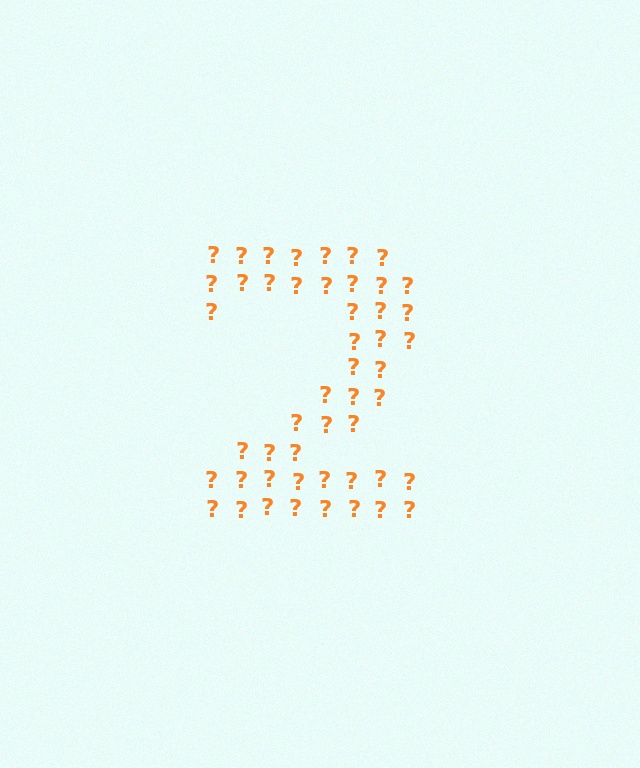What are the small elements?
The small elements are question marks.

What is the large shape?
The large shape is the digit 2.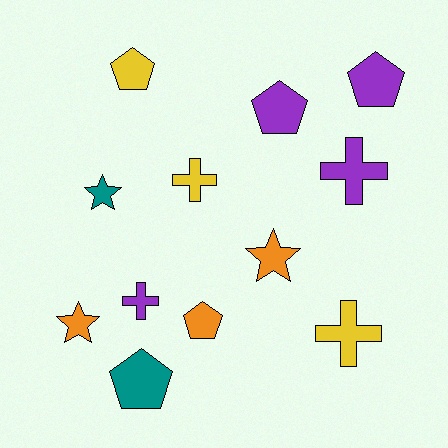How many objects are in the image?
There are 12 objects.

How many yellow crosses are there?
There are 2 yellow crosses.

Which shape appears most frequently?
Pentagon, with 5 objects.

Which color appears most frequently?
Purple, with 4 objects.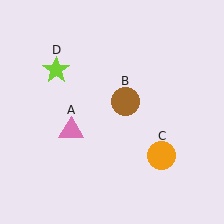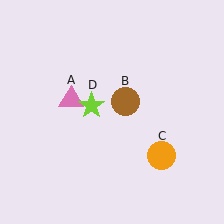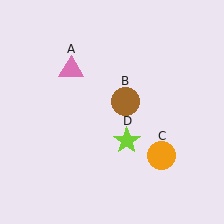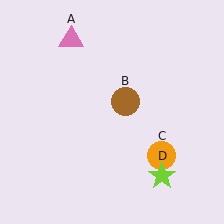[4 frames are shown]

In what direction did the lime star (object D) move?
The lime star (object D) moved down and to the right.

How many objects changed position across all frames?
2 objects changed position: pink triangle (object A), lime star (object D).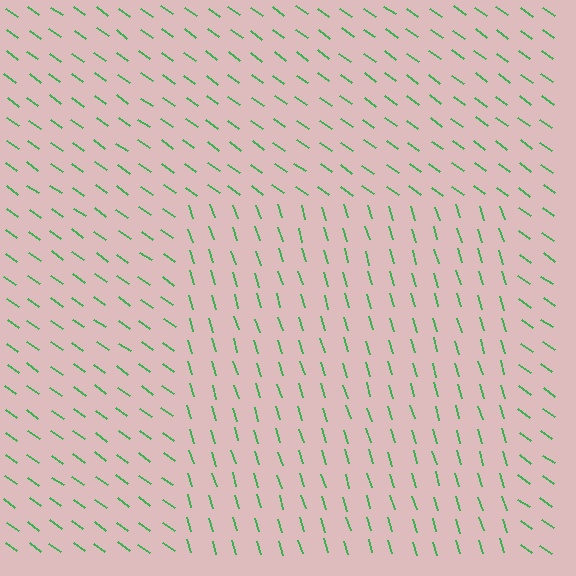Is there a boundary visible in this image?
Yes, there is a texture boundary formed by a change in line orientation.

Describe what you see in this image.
The image is filled with small green line segments. A rectangle region in the image has lines oriented differently from the surrounding lines, creating a visible texture boundary.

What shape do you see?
I see a rectangle.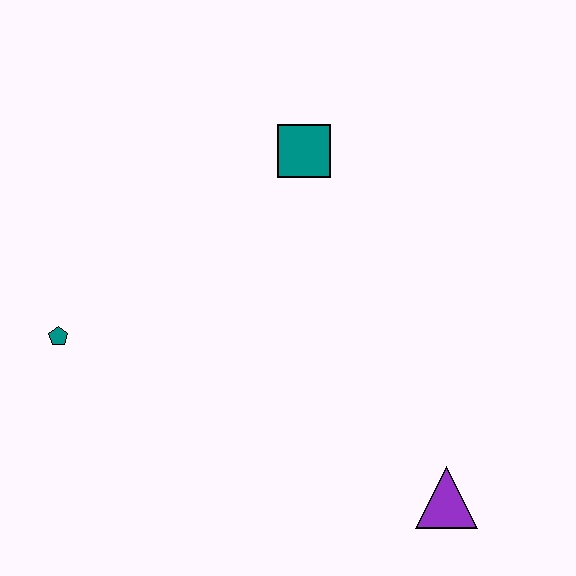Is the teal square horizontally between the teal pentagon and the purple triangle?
Yes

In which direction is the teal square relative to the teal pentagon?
The teal square is to the right of the teal pentagon.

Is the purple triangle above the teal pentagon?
No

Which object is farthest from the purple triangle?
The teal pentagon is farthest from the purple triangle.